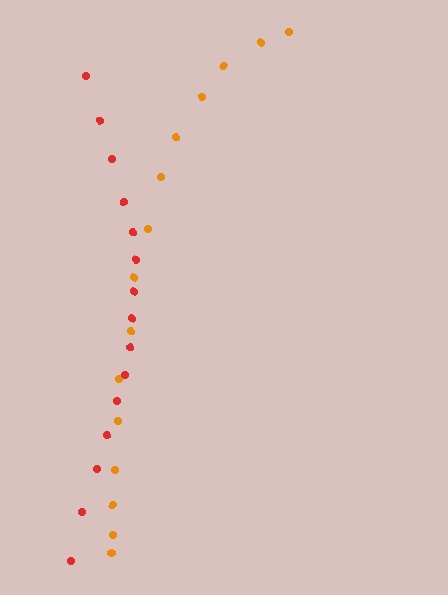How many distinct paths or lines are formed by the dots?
There are 2 distinct paths.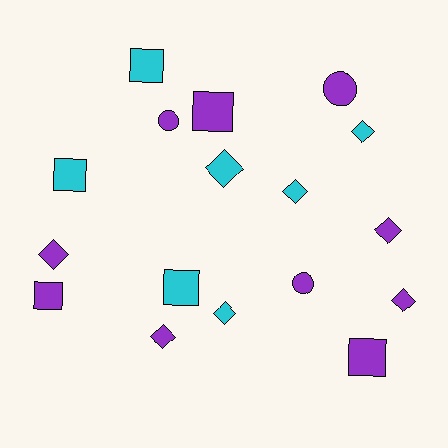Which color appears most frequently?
Purple, with 10 objects.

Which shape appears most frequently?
Diamond, with 8 objects.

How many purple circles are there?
There are 3 purple circles.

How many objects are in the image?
There are 17 objects.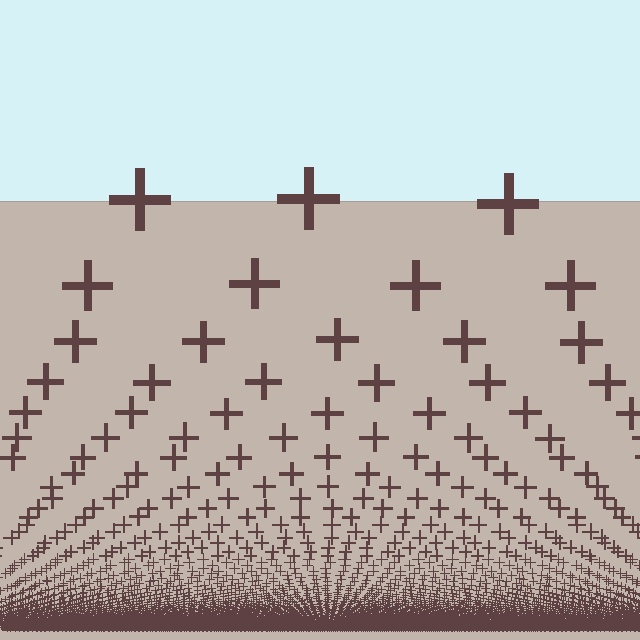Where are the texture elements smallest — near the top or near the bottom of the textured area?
Near the bottom.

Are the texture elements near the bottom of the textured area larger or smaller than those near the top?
Smaller. The gradient is inverted — elements near the bottom are smaller and denser.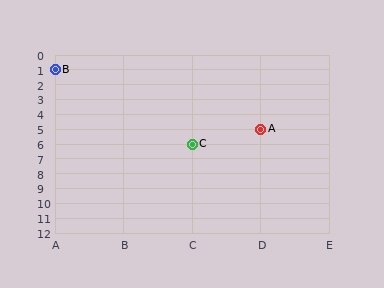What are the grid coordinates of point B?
Point B is at grid coordinates (A, 1).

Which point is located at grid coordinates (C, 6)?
Point C is at (C, 6).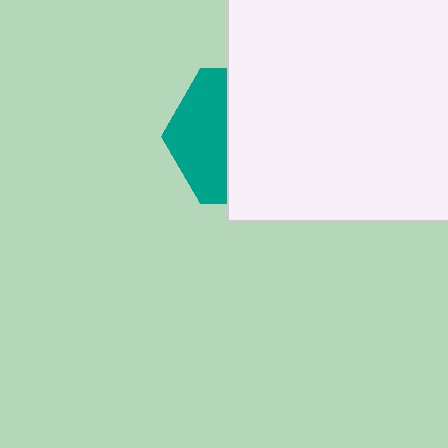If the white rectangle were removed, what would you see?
You would see the complete teal hexagon.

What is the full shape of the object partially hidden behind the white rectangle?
The partially hidden object is a teal hexagon.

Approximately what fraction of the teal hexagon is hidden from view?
Roughly 60% of the teal hexagon is hidden behind the white rectangle.